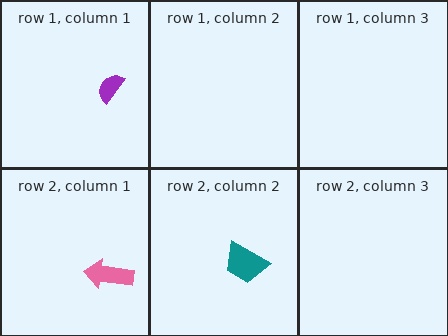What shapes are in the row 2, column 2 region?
The teal trapezoid.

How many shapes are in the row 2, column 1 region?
1.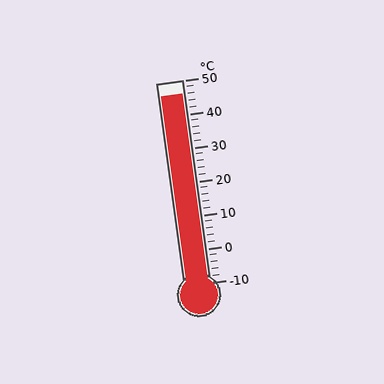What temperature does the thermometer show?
The thermometer shows approximately 46°C.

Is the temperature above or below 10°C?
The temperature is above 10°C.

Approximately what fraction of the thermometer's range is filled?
The thermometer is filled to approximately 95% of its range.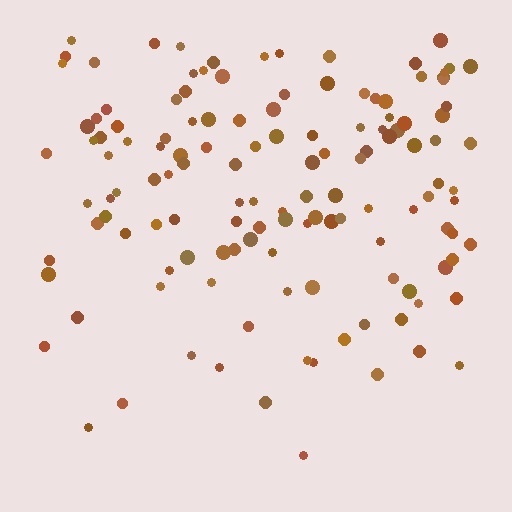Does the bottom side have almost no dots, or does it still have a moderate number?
Still a moderate number, just noticeably fewer than the top.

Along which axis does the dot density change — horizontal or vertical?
Vertical.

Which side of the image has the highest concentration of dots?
The top.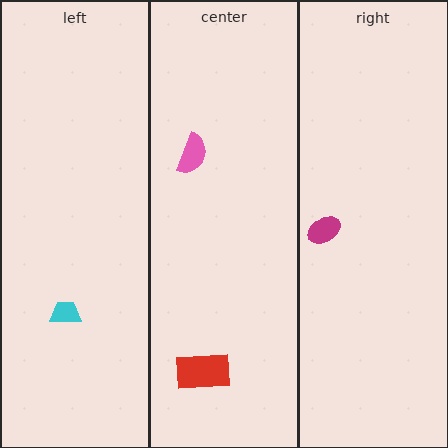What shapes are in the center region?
The pink semicircle, the red rectangle.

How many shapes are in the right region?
1.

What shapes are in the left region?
The cyan trapezoid.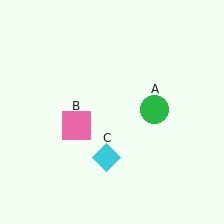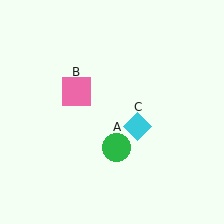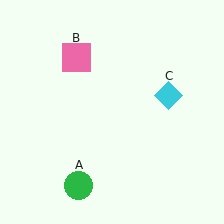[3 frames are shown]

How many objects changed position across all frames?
3 objects changed position: green circle (object A), pink square (object B), cyan diamond (object C).